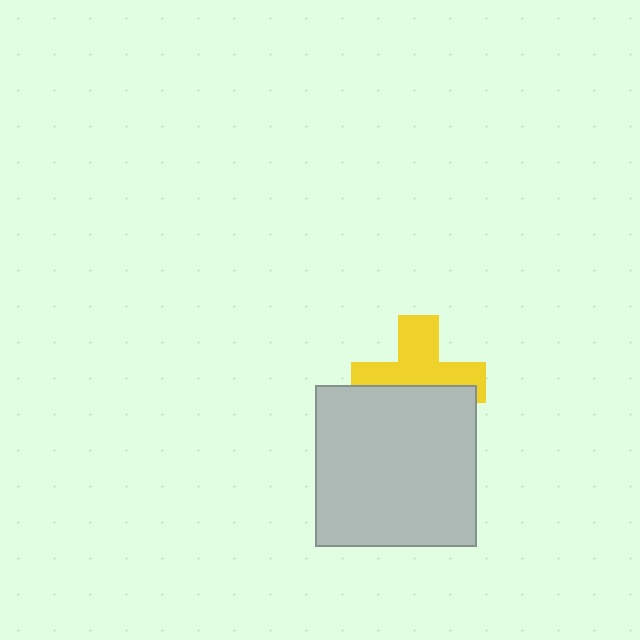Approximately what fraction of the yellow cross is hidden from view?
Roughly 44% of the yellow cross is hidden behind the light gray square.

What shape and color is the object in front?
The object in front is a light gray square.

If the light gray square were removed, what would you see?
You would see the complete yellow cross.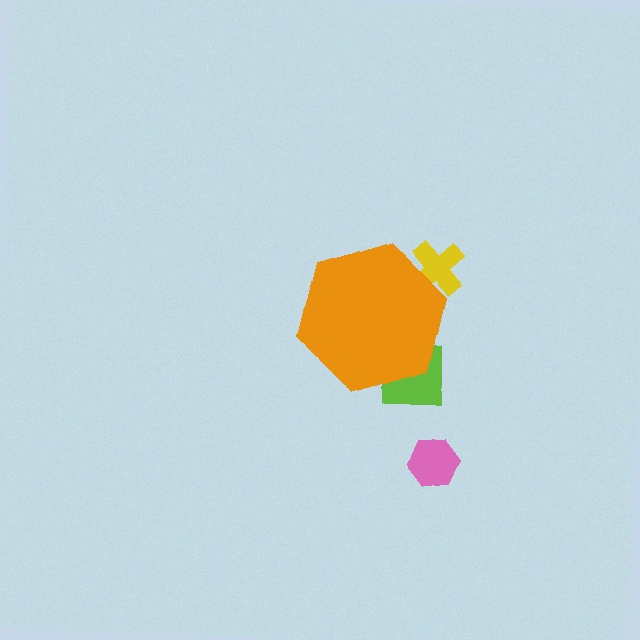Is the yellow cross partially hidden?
Yes, the yellow cross is partially hidden behind the orange hexagon.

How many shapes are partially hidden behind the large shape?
2 shapes are partially hidden.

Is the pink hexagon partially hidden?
No, the pink hexagon is fully visible.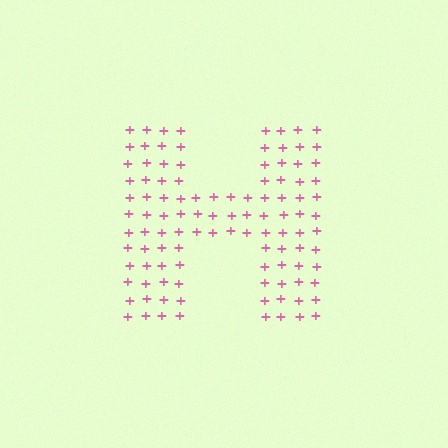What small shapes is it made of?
It is made of small plus signs.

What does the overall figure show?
The overall figure shows the letter H.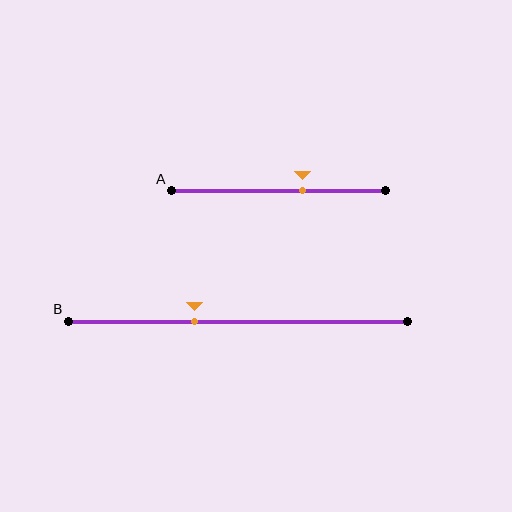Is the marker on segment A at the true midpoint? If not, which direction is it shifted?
No, the marker on segment A is shifted to the right by about 11% of the segment length.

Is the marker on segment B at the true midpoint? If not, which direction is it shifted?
No, the marker on segment B is shifted to the left by about 13% of the segment length.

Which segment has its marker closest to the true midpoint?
Segment A has its marker closest to the true midpoint.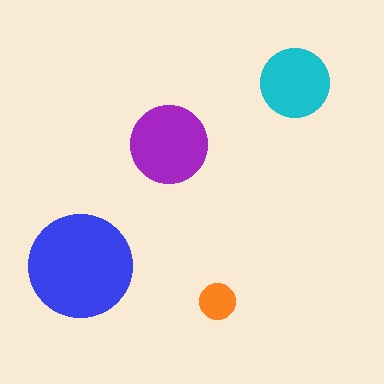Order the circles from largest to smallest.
the blue one, the purple one, the cyan one, the orange one.